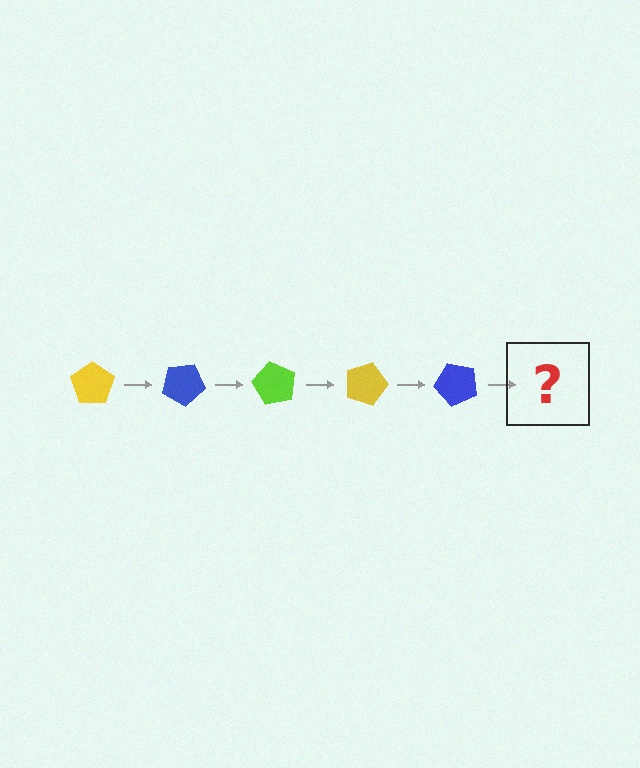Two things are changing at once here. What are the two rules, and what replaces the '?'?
The two rules are that it rotates 30 degrees each step and the color cycles through yellow, blue, and lime. The '?' should be a lime pentagon, rotated 150 degrees from the start.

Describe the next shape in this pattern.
It should be a lime pentagon, rotated 150 degrees from the start.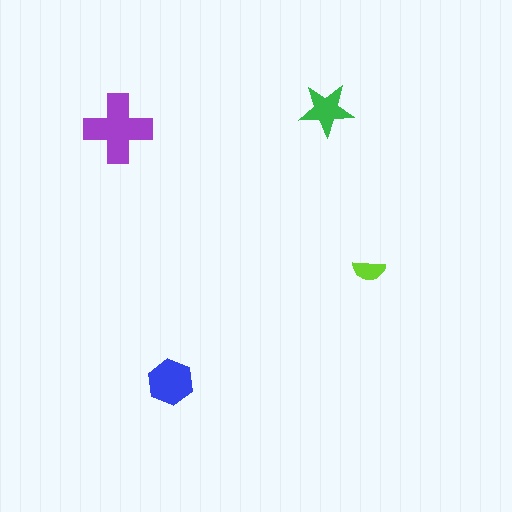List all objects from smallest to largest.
The lime semicircle, the green star, the blue hexagon, the purple cross.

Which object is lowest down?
The blue hexagon is bottommost.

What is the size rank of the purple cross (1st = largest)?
1st.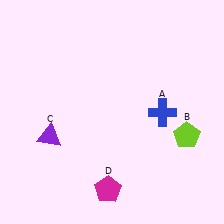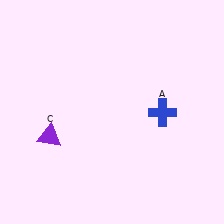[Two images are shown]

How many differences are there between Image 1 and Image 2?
There are 2 differences between the two images.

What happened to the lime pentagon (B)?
The lime pentagon (B) was removed in Image 2. It was in the bottom-right area of Image 1.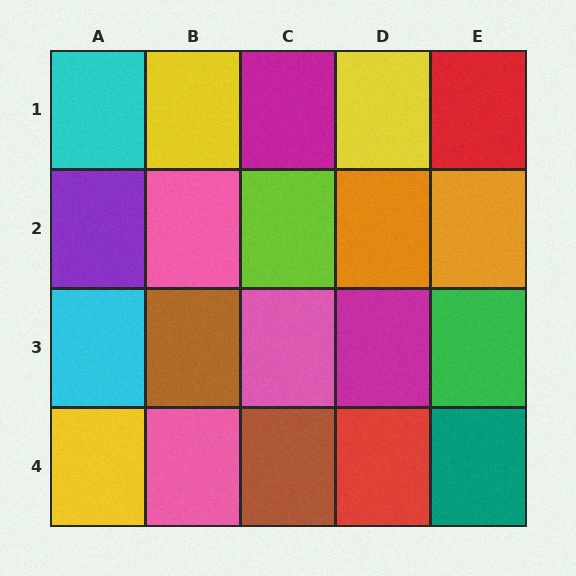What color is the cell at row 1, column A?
Cyan.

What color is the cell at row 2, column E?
Orange.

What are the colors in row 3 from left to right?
Cyan, brown, pink, magenta, green.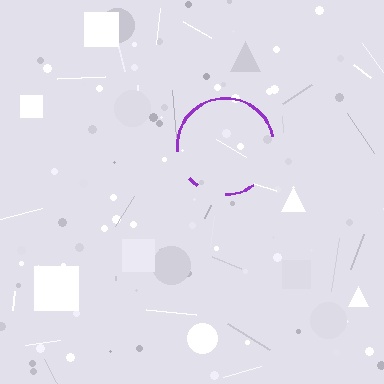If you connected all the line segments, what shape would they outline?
They would outline a circle.